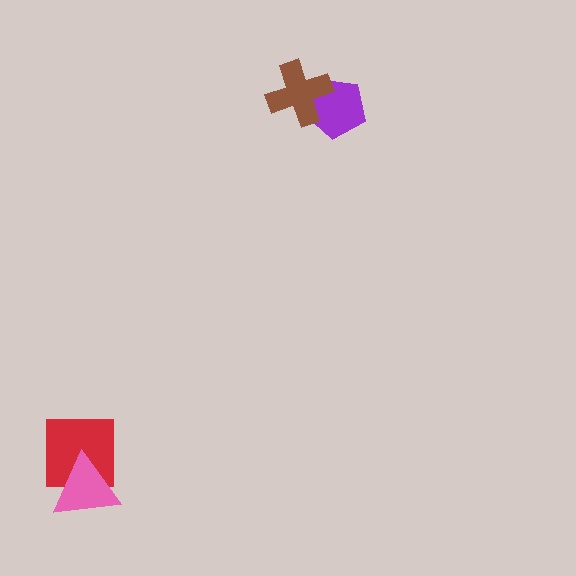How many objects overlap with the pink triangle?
1 object overlaps with the pink triangle.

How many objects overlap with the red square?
1 object overlaps with the red square.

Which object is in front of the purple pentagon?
The brown cross is in front of the purple pentagon.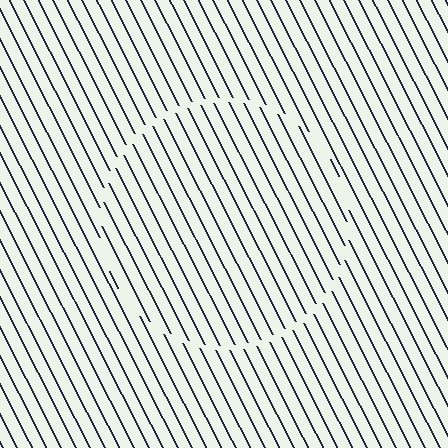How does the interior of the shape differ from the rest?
The interior of the shape contains the same grating, shifted by half a period — the contour is defined by the phase discontinuity where line-ends from the inner and outer gratings abut.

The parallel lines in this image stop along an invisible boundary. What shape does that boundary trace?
An illusory circle. The interior of the shape contains the same grating, shifted by half a period — the contour is defined by the phase discontinuity where line-ends from the inner and outer gratings abut.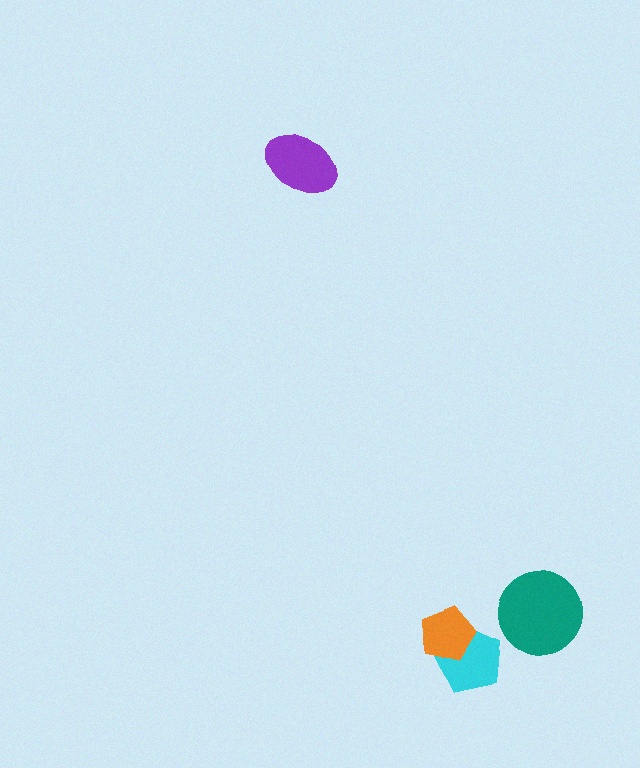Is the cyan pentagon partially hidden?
Yes, it is partially covered by another shape.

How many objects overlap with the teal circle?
0 objects overlap with the teal circle.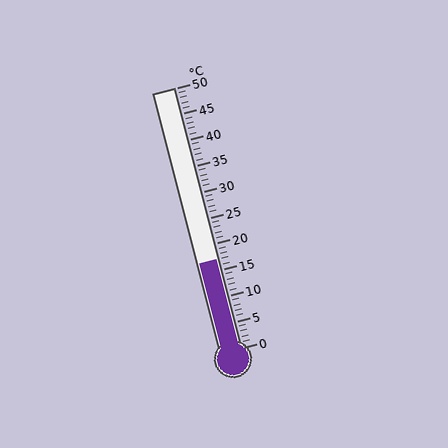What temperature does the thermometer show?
The thermometer shows approximately 17°C.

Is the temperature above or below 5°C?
The temperature is above 5°C.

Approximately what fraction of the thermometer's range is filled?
The thermometer is filled to approximately 35% of its range.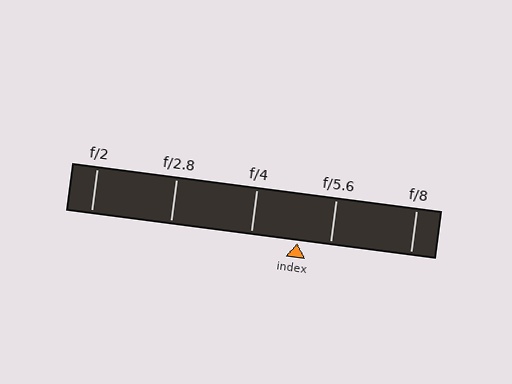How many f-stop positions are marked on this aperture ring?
There are 5 f-stop positions marked.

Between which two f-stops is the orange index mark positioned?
The index mark is between f/4 and f/5.6.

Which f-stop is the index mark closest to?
The index mark is closest to f/5.6.